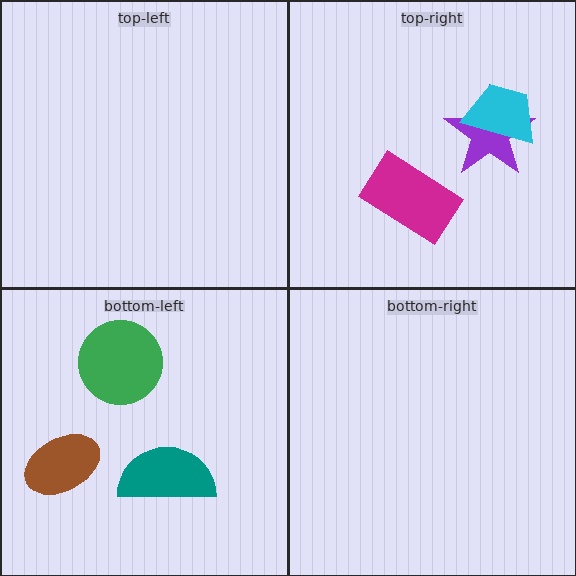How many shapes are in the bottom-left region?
3.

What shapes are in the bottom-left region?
The green circle, the teal semicircle, the brown ellipse.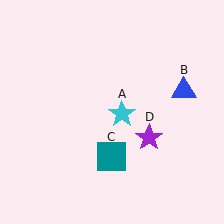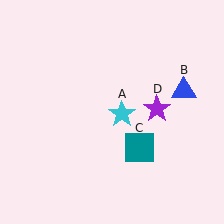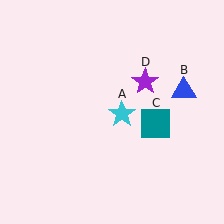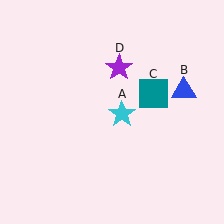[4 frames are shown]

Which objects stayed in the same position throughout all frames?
Cyan star (object A) and blue triangle (object B) remained stationary.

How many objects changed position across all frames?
2 objects changed position: teal square (object C), purple star (object D).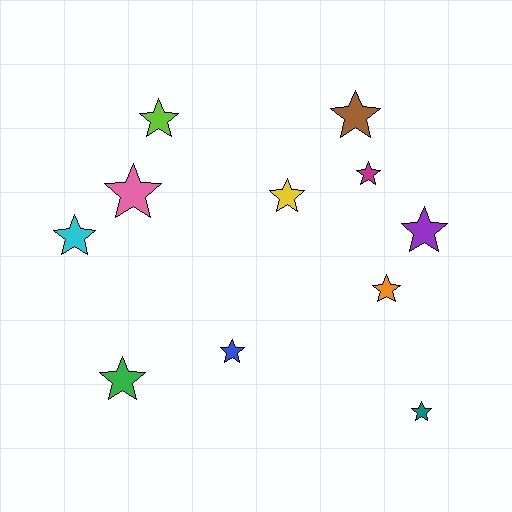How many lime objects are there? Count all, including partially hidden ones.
There is 1 lime object.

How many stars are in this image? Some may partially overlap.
There are 11 stars.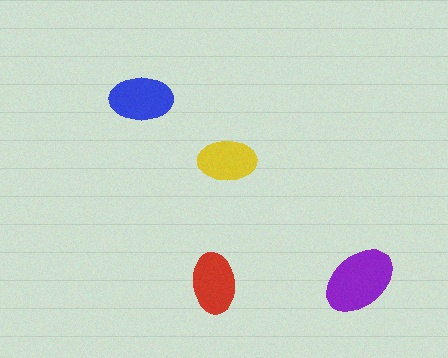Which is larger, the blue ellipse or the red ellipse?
The blue one.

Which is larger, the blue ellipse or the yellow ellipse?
The blue one.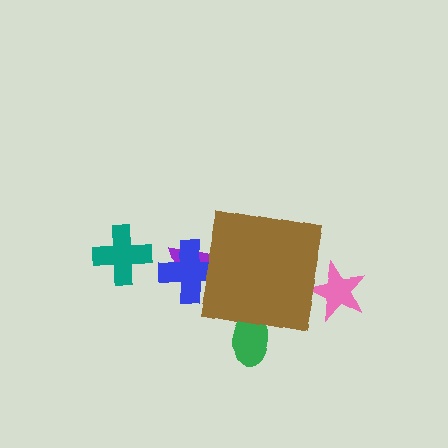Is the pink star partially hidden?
Yes, the pink star is partially hidden behind the brown square.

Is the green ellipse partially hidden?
Yes, the green ellipse is partially hidden behind the brown square.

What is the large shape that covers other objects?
A brown square.